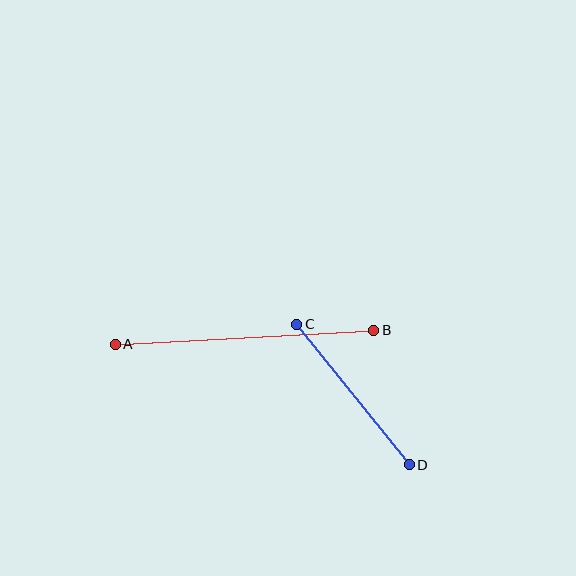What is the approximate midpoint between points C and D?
The midpoint is at approximately (353, 395) pixels.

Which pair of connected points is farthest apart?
Points A and B are farthest apart.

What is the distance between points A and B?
The distance is approximately 259 pixels.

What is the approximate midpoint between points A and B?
The midpoint is at approximately (244, 337) pixels.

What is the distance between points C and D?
The distance is approximately 180 pixels.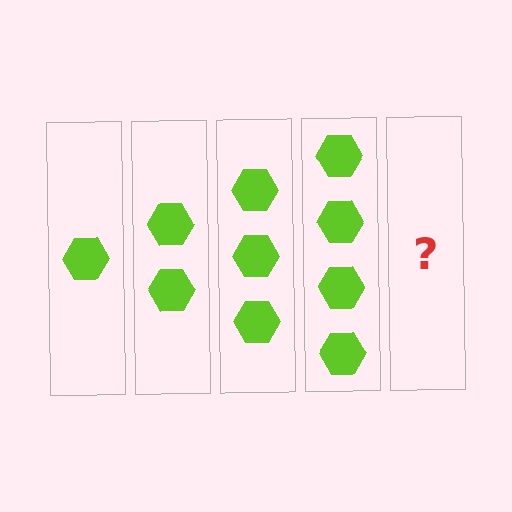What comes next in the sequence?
The next element should be 5 hexagons.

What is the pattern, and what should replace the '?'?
The pattern is that each step adds one more hexagon. The '?' should be 5 hexagons.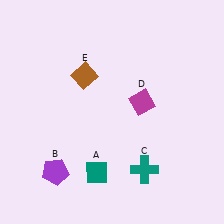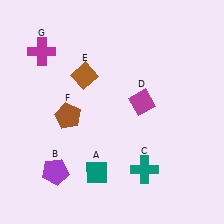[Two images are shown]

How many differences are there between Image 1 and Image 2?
There are 2 differences between the two images.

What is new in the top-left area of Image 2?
A magenta cross (G) was added in the top-left area of Image 2.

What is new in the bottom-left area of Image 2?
A brown pentagon (F) was added in the bottom-left area of Image 2.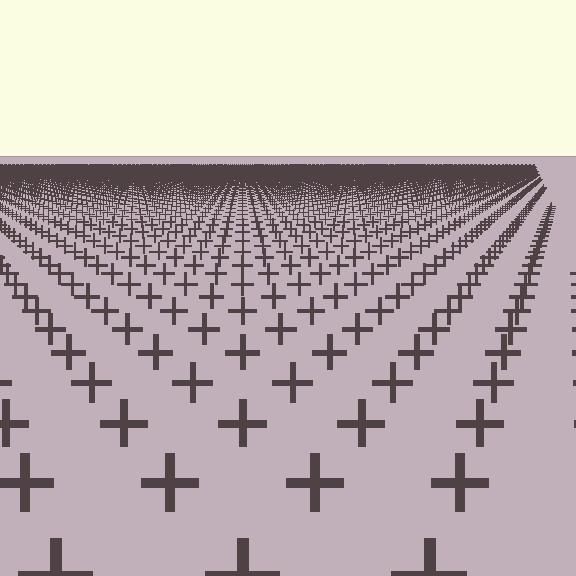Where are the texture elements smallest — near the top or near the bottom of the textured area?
Near the top.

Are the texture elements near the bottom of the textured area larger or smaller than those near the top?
Larger. Near the bottom, elements are closer to the viewer and appear at a bigger on-screen size.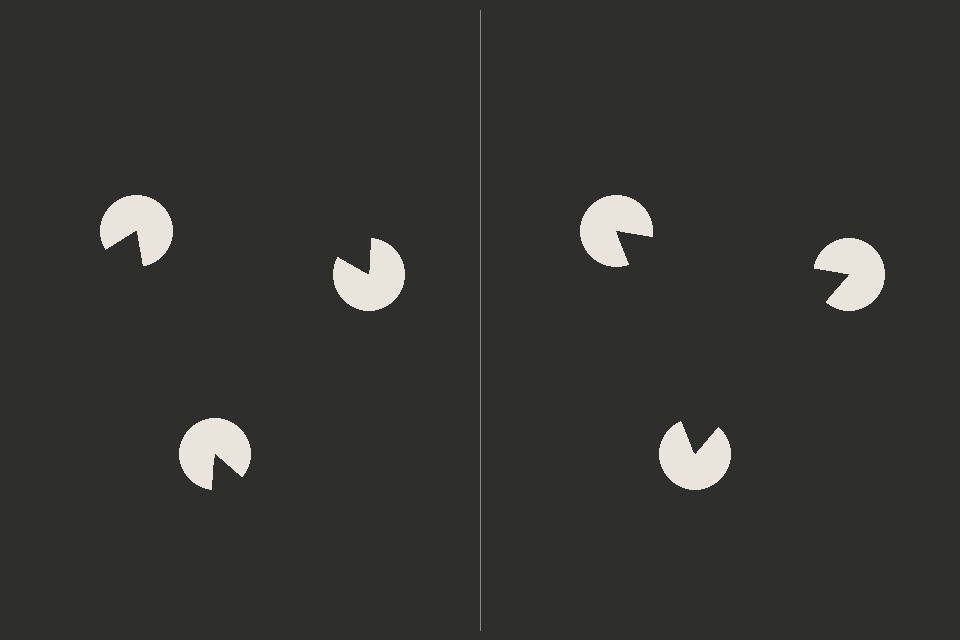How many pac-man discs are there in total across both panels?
6 — 3 on each side.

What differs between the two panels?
The pac-man discs are positioned identically on both sides; only the wedge orientations differ. On the right they align to a triangle; on the left they are misaligned.